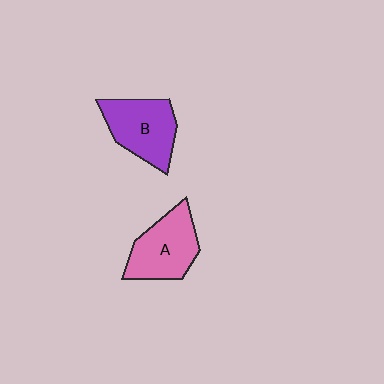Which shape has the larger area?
Shape A (pink).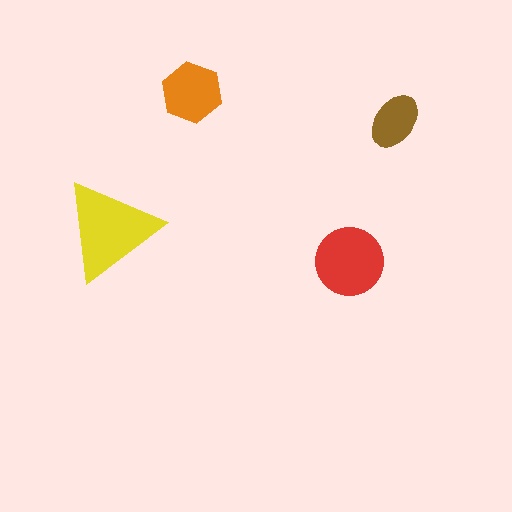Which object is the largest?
The yellow triangle.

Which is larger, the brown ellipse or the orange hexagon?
The orange hexagon.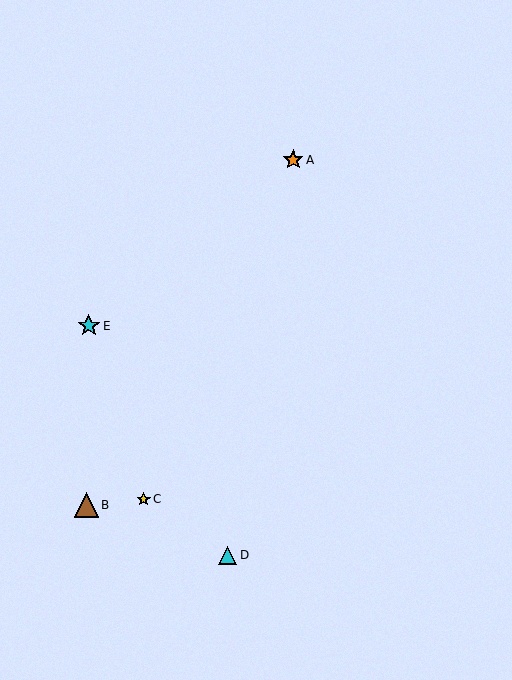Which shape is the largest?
The brown triangle (labeled B) is the largest.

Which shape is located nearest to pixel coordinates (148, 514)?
The yellow star (labeled C) at (144, 499) is nearest to that location.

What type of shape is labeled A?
Shape A is an orange star.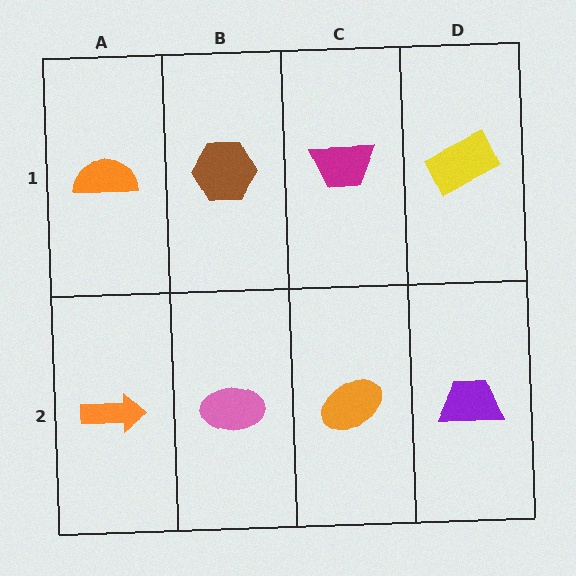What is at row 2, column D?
A purple trapezoid.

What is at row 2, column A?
An orange arrow.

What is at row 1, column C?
A magenta trapezoid.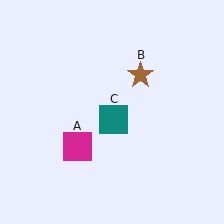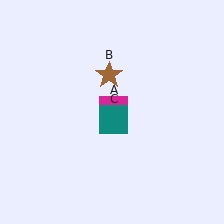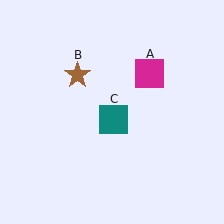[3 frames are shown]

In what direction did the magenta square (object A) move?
The magenta square (object A) moved up and to the right.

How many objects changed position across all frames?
2 objects changed position: magenta square (object A), brown star (object B).